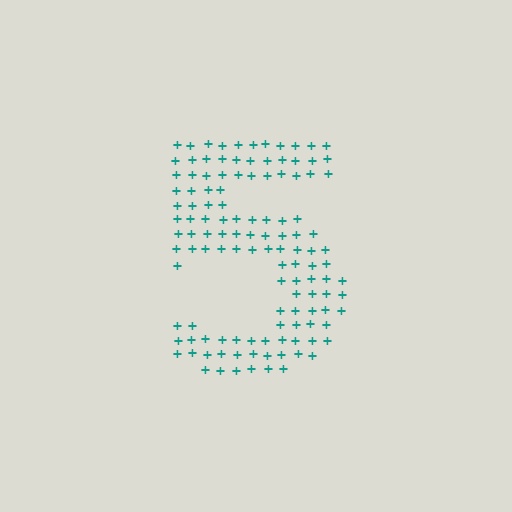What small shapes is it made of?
It is made of small plus signs.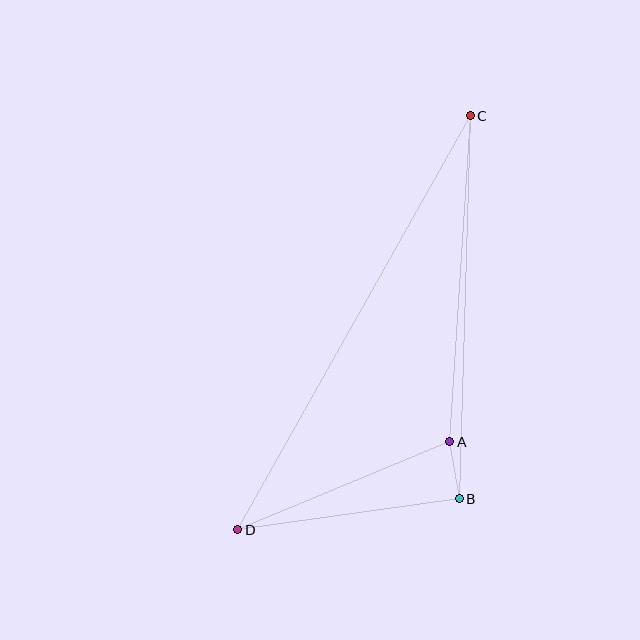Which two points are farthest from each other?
Points C and D are farthest from each other.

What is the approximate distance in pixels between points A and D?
The distance between A and D is approximately 230 pixels.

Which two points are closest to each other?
Points A and B are closest to each other.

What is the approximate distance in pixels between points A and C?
The distance between A and C is approximately 327 pixels.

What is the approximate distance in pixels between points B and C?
The distance between B and C is approximately 383 pixels.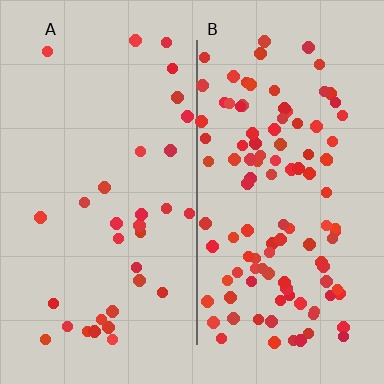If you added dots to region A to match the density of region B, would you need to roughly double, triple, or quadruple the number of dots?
Approximately triple.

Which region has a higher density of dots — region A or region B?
B (the right).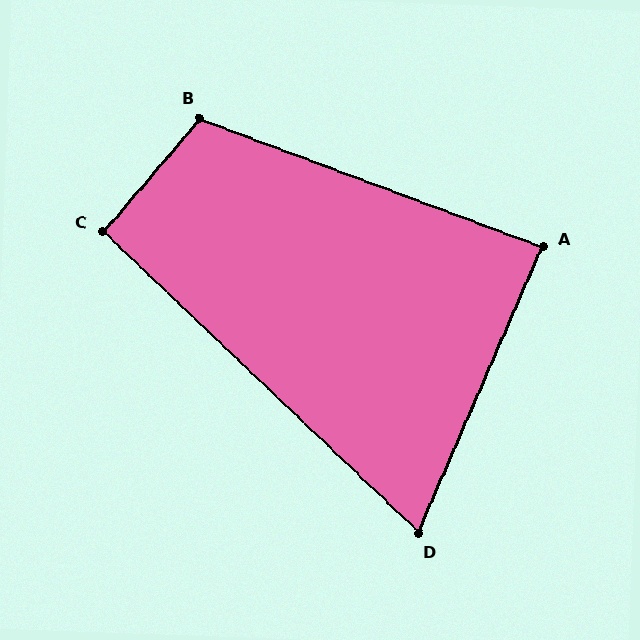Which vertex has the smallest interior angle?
D, at approximately 70 degrees.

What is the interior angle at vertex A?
Approximately 87 degrees (approximately right).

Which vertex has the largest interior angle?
B, at approximately 110 degrees.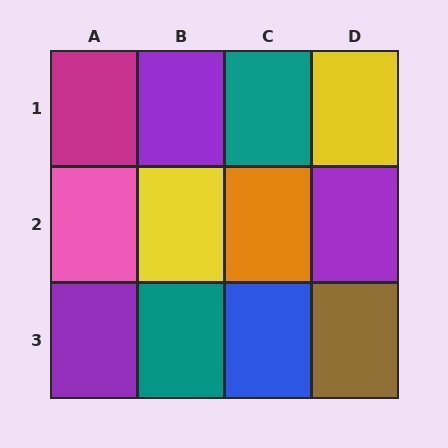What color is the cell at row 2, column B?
Yellow.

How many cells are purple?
3 cells are purple.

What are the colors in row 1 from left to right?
Magenta, purple, teal, yellow.